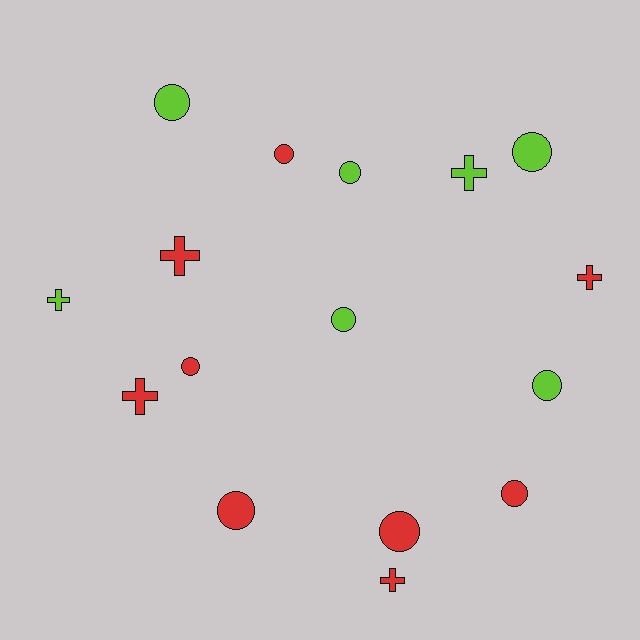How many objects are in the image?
There are 16 objects.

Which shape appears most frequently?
Circle, with 10 objects.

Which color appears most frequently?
Red, with 9 objects.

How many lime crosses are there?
There are 2 lime crosses.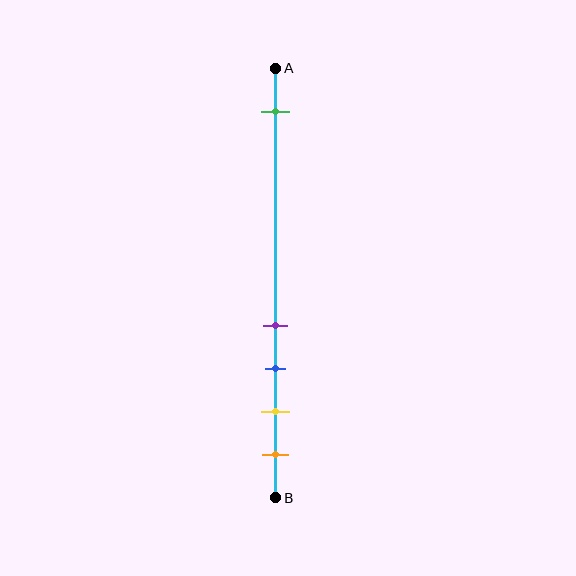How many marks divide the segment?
There are 5 marks dividing the segment.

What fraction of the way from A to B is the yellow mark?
The yellow mark is approximately 80% (0.8) of the way from A to B.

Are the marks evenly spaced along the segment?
No, the marks are not evenly spaced.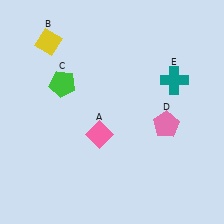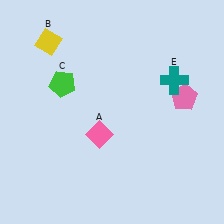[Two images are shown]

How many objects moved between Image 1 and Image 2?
1 object moved between the two images.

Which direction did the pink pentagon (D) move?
The pink pentagon (D) moved up.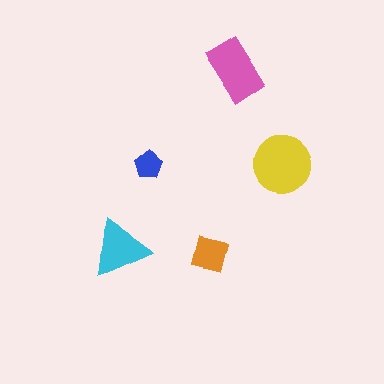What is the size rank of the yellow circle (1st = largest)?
1st.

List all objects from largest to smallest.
The yellow circle, the pink rectangle, the cyan triangle, the orange square, the blue pentagon.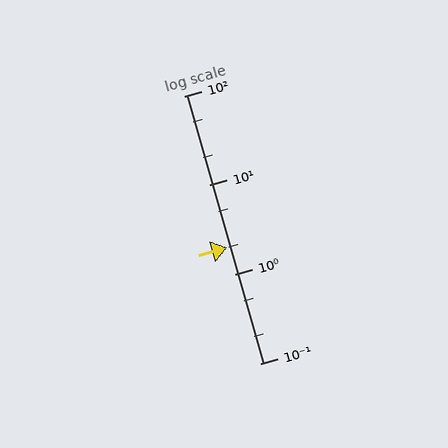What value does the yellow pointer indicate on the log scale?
The pointer indicates approximately 2.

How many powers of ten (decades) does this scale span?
The scale spans 3 decades, from 0.1 to 100.